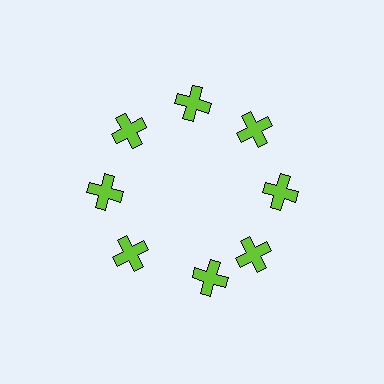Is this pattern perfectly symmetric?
No. The 8 lime crosses are arranged in a ring, but one element near the 6 o'clock position is rotated out of alignment along the ring, breaking the 8-fold rotational symmetry.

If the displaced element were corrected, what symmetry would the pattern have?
It would have 8-fold rotational symmetry — the pattern would map onto itself every 45 degrees.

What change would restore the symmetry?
The symmetry would be restored by rotating it back into even spacing with its neighbors so that all 8 crosses sit at equal angles and equal distance from the center.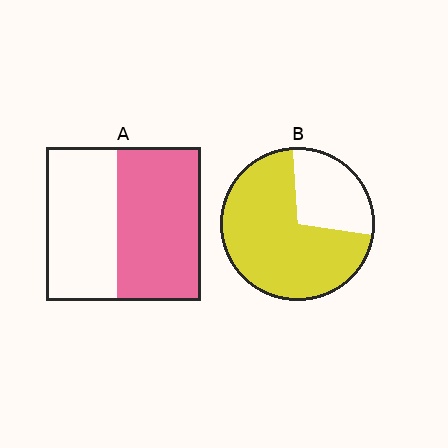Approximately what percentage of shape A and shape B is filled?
A is approximately 55% and B is approximately 70%.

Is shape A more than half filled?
Yes.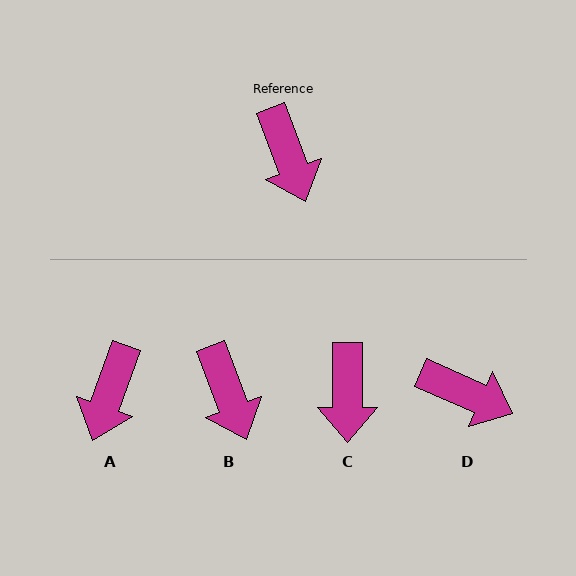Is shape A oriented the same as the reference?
No, it is off by about 40 degrees.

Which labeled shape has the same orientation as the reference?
B.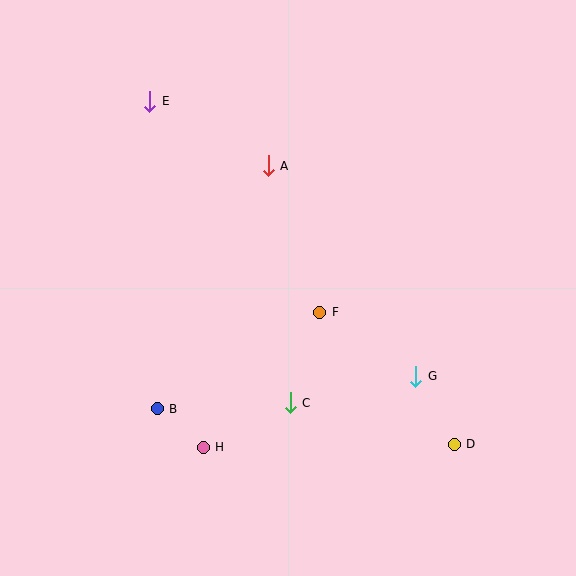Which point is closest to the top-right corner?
Point A is closest to the top-right corner.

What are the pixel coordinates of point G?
Point G is at (416, 376).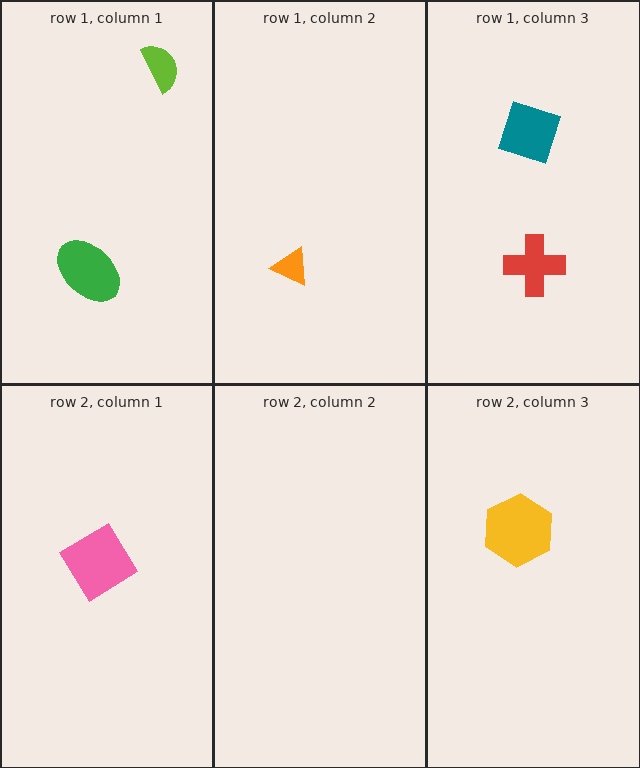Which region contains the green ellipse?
The row 1, column 1 region.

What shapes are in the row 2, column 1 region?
The pink diamond.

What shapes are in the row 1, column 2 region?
The orange triangle.